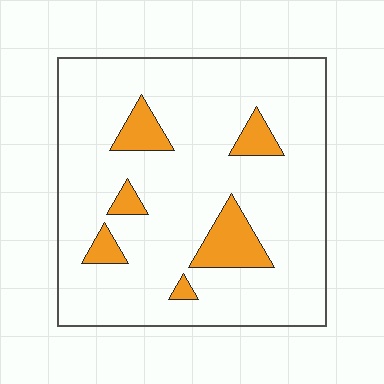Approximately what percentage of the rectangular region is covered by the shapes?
Approximately 10%.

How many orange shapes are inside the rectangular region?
6.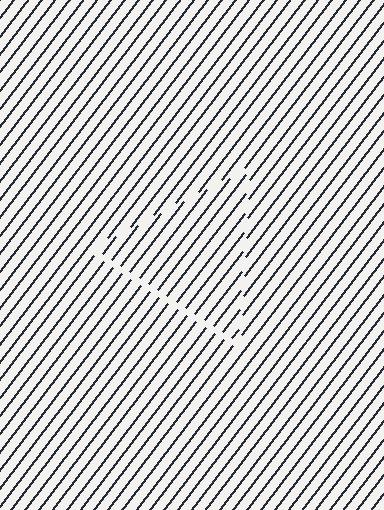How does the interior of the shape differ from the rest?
The interior of the shape contains the same grating, shifted by half a period — the contour is defined by the phase discontinuity where line-ends from the inner and outer gratings abut.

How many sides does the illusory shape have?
3 sides — the line-ends trace a triangle.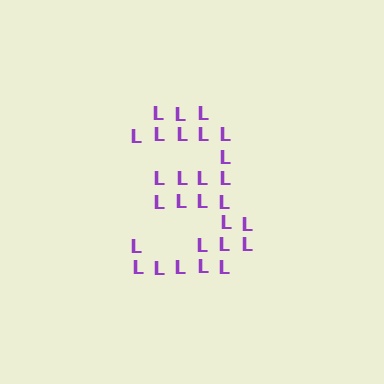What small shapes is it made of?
It is made of small letter L's.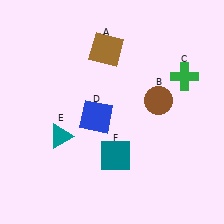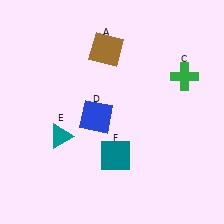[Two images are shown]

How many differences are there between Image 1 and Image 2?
There is 1 difference between the two images.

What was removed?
The brown circle (B) was removed in Image 2.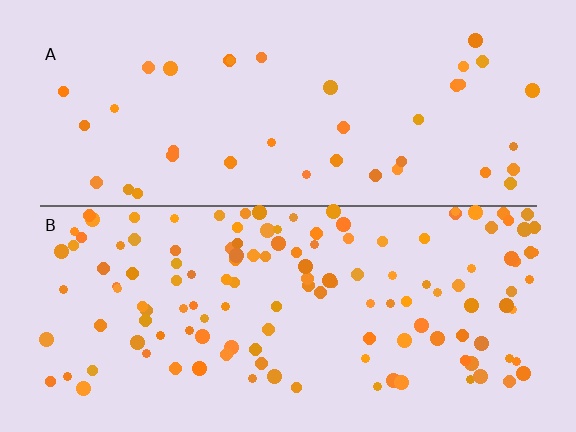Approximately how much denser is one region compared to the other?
Approximately 3.3× — region B over region A.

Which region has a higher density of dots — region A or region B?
B (the bottom).